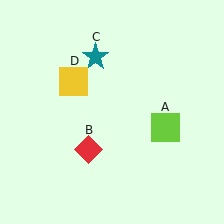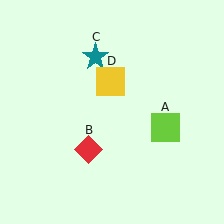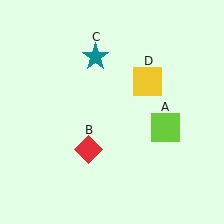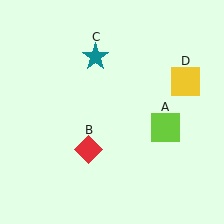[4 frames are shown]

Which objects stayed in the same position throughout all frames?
Lime square (object A) and red diamond (object B) and teal star (object C) remained stationary.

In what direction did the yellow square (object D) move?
The yellow square (object D) moved right.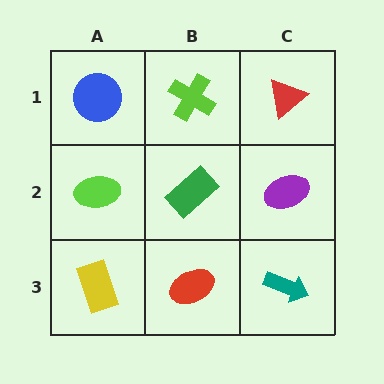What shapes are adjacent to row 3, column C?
A purple ellipse (row 2, column C), a red ellipse (row 3, column B).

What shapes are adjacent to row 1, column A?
A lime ellipse (row 2, column A), a lime cross (row 1, column B).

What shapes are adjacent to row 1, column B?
A green rectangle (row 2, column B), a blue circle (row 1, column A), a red triangle (row 1, column C).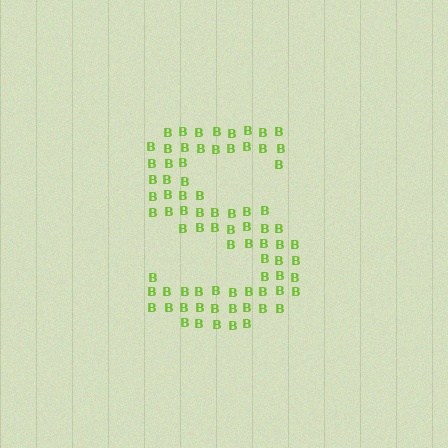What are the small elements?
The small elements are letter B's.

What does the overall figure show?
The overall figure shows the letter S.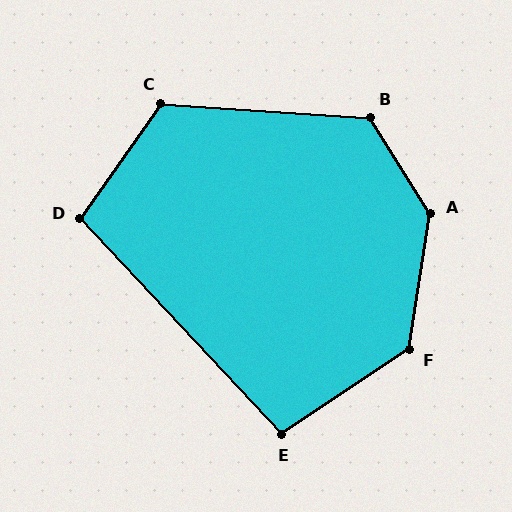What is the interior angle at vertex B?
Approximately 126 degrees (obtuse).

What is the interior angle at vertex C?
Approximately 121 degrees (obtuse).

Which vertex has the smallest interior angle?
E, at approximately 100 degrees.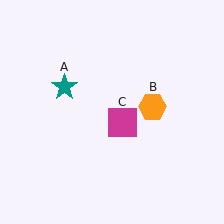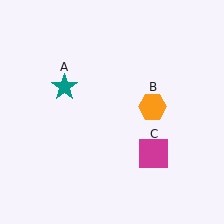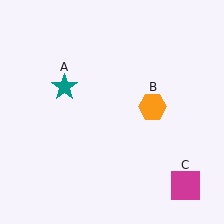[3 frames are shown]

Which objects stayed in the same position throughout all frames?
Teal star (object A) and orange hexagon (object B) remained stationary.